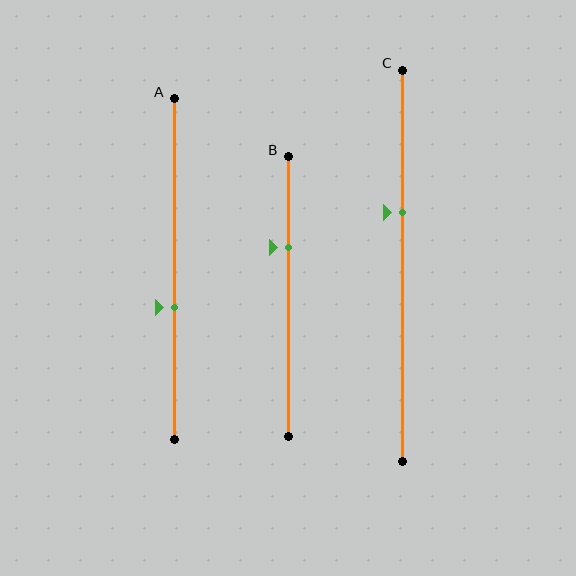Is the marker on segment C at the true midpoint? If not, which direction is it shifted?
No, the marker on segment C is shifted upward by about 14% of the segment length.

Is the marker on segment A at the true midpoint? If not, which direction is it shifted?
No, the marker on segment A is shifted downward by about 11% of the segment length.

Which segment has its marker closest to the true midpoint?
Segment A has its marker closest to the true midpoint.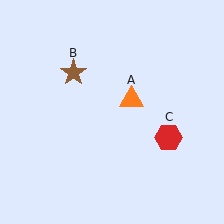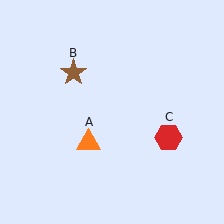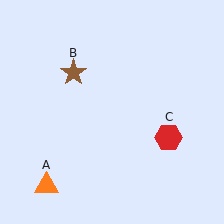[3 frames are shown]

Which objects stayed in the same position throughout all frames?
Brown star (object B) and red hexagon (object C) remained stationary.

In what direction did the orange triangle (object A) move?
The orange triangle (object A) moved down and to the left.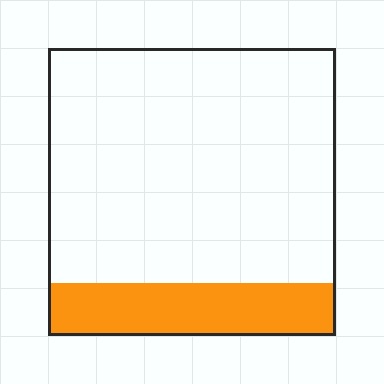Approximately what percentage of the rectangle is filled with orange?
Approximately 20%.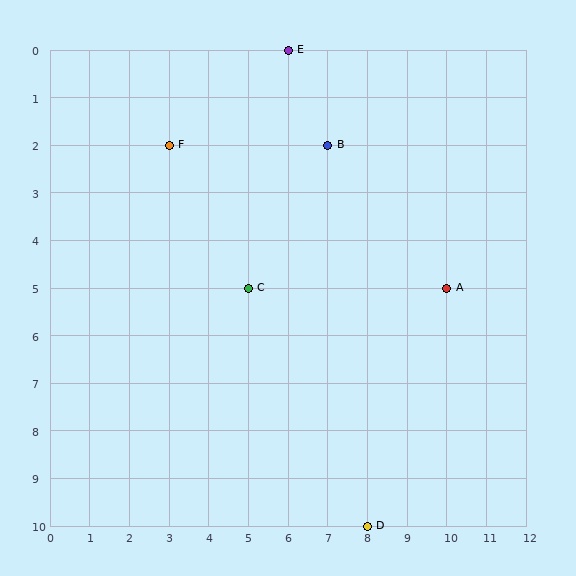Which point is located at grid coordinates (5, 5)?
Point C is at (5, 5).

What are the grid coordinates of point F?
Point F is at grid coordinates (3, 2).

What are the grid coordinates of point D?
Point D is at grid coordinates (8, 10).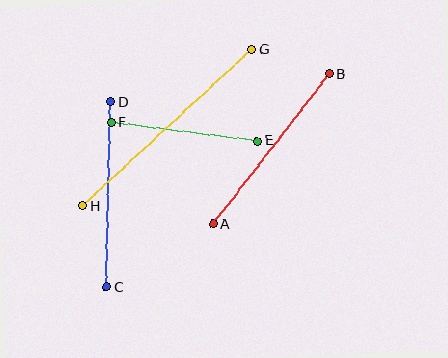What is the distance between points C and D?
The distance is approximately 185 pixels.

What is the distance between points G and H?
The distance is approximately 230 pixels.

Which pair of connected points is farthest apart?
Points G and H are farthest apart.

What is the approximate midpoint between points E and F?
The midpoint is at approximately (184, 132) pixels.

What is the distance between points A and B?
The distance is approximately 190 pixels.